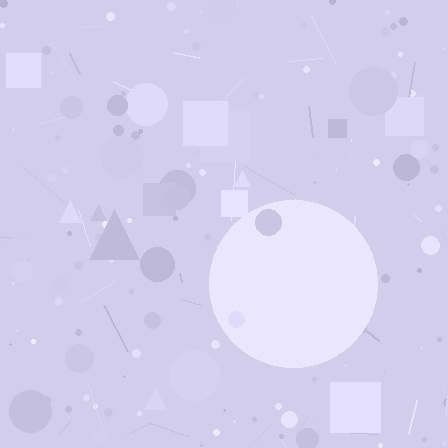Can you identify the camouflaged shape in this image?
The camouflaged shape is a circle.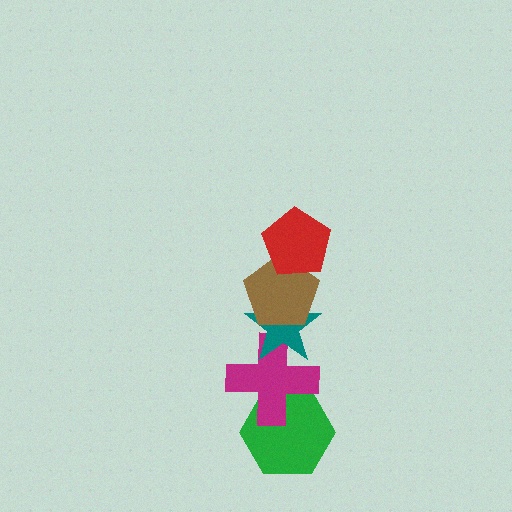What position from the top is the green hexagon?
The green hexagon is 5th from the top.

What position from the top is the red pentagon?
The red pentagon is 1st from the top.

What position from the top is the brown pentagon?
The brown pentagon is 2nd from the top.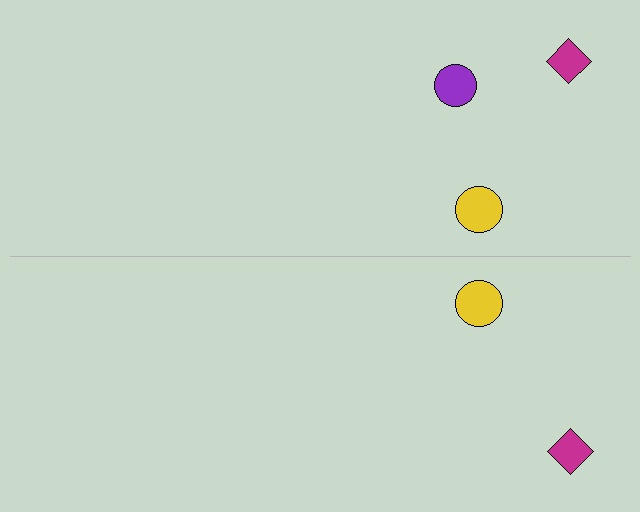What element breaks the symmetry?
A purple circle is missing from the bottom side.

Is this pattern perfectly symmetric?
No, the pattern is not perfectly symmetric. A purple circle is missing from the bottom side.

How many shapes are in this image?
There are 5 shapes in this image.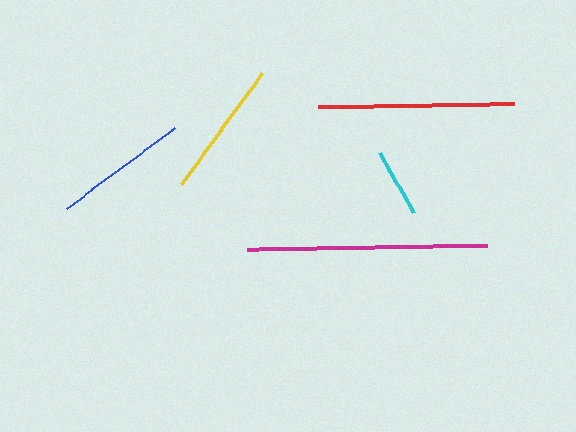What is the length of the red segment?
The red segment is approximately 196 pixels long.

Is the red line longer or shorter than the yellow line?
The red line is longer than the yellow line.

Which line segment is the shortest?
The cyan line is the shortest at approximately 69 pixels.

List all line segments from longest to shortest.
From longest to shortest: magenta, red, yellow, blue, cyan.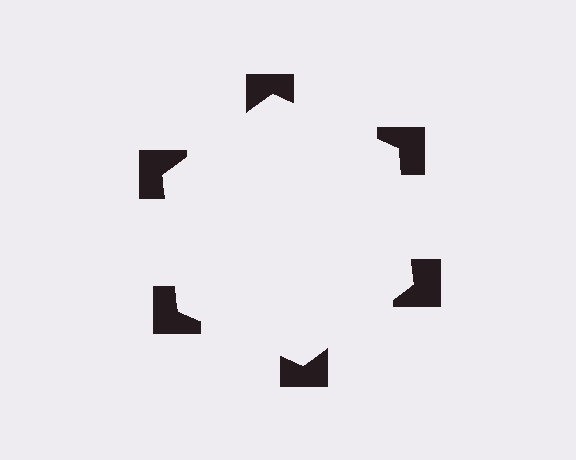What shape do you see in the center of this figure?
An illusory hexagon — its edges are inferred from the aligned wedge cuts in the notched squares, not physically drawn.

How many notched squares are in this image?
There are 6 — one at each vertex of the illusory hexagon.